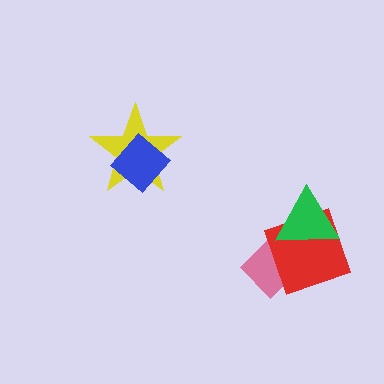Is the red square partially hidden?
Yes, it is partially covered by another shape.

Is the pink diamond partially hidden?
Yes, it is partially covered by another shape.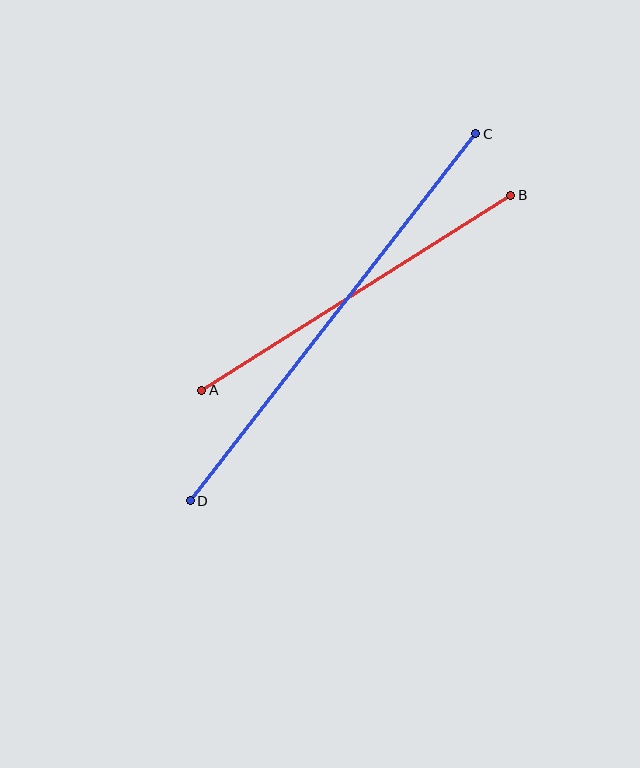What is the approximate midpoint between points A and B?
The midpoint is at approximately (356, 293) pixels.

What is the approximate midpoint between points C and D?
The midpoint is at approximately (333, 317) pixels.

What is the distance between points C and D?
The distance is approximately 465 pixels.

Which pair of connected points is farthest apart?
Points C and D are farthest apart.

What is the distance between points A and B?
The distance is approximately 365 pixels.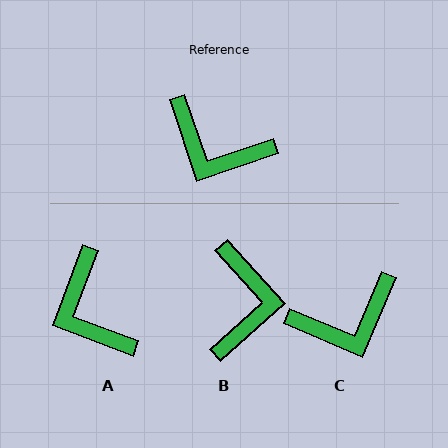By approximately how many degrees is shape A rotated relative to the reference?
Approximately 39 degrees clockwise.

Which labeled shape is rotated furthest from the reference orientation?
B, about 113 degrees away.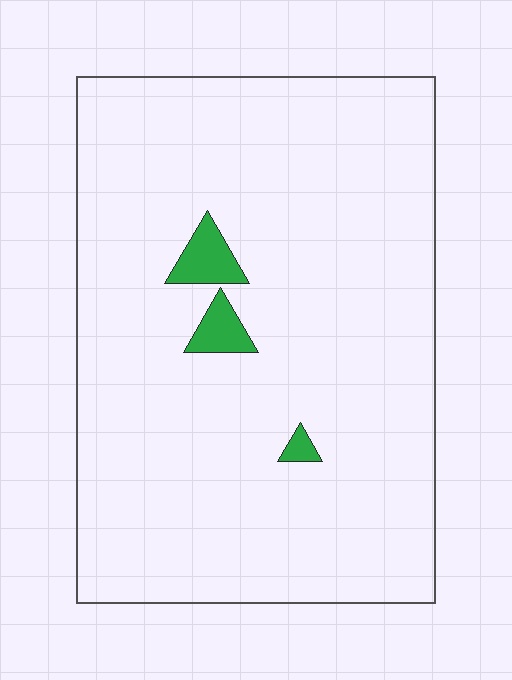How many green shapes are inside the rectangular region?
3.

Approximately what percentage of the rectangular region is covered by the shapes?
Approximately 5%.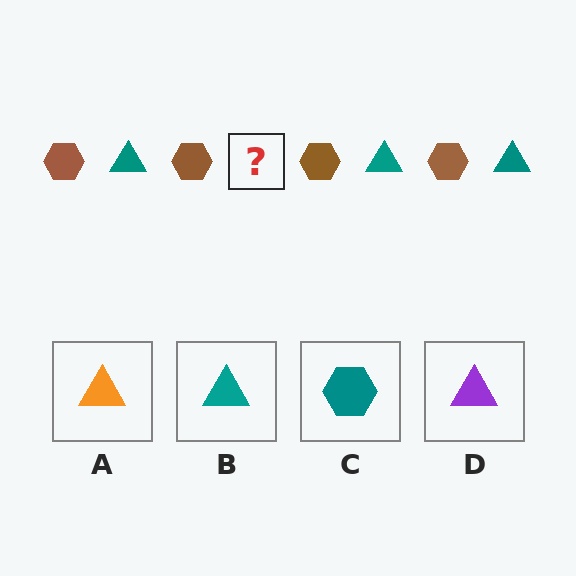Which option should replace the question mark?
Option B.